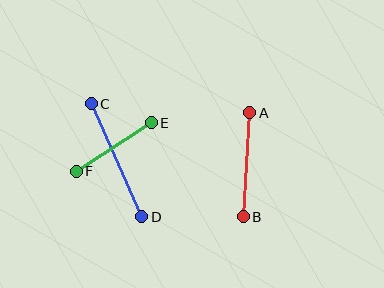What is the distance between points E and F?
The distance is approximately 89 pixels.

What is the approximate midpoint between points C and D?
The midpoint is at approximately (117, 160) pixels.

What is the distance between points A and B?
The distance is approximately 104 pixels.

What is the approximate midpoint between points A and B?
The midpoint is at approximately (246, 165) pixels.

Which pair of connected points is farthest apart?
Points C and D are farthest apart.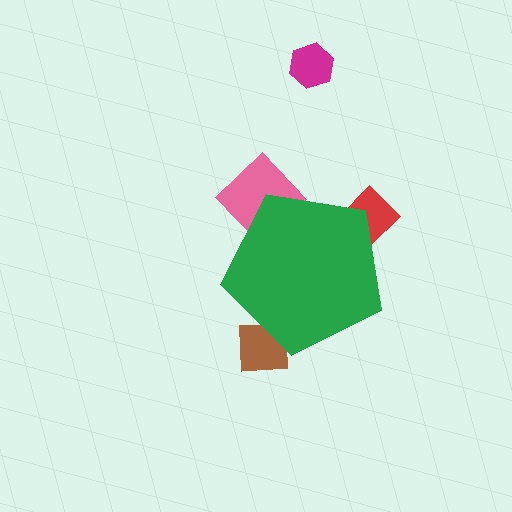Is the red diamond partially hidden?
Yes, the red diamond is partially hidden behind the green pentagon.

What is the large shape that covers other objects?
A green pentagon.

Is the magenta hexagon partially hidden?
No, the magenta hexagon is fully visible.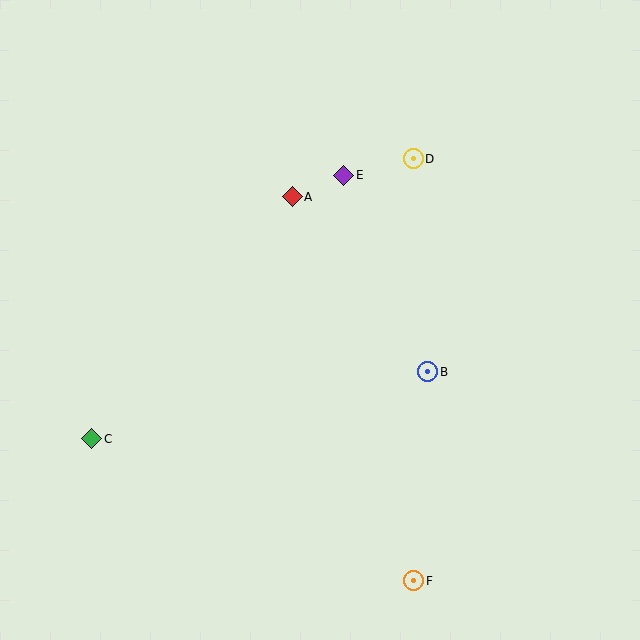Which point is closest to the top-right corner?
Point D is closest to the top-right corner.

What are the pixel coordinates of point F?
Point F is at (414, 581).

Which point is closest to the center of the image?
Point B at (428, 372) is closest to the center.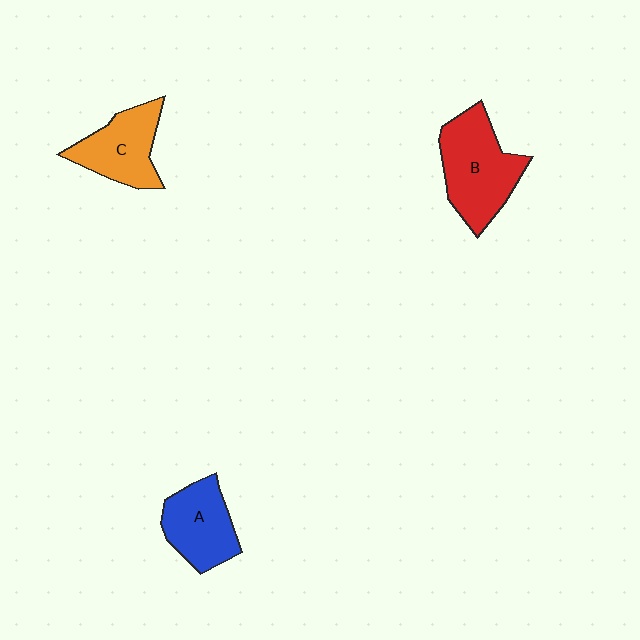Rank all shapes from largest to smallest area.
From largest to smallest: B (red), C (orange), A (blue).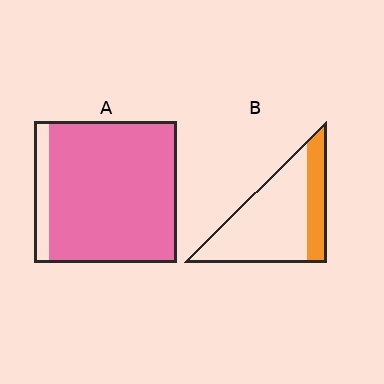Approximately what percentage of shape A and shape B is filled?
A is approximately 90% and B is approximately 25%.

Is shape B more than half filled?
No.